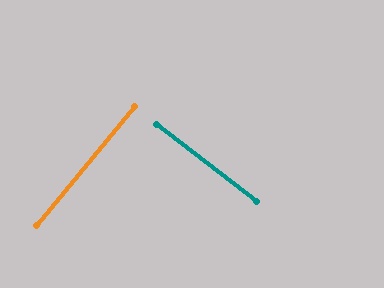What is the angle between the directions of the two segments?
Approximately 88 degrees.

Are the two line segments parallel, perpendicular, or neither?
Perpendicular — they meet at approximately 88°.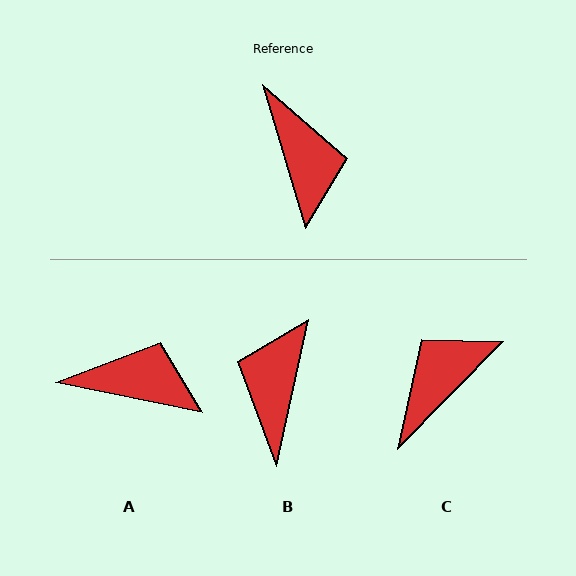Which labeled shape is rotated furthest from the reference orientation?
B, about 151 degrees away.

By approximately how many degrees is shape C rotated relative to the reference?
Approximately 119 degrees counter-clockwise.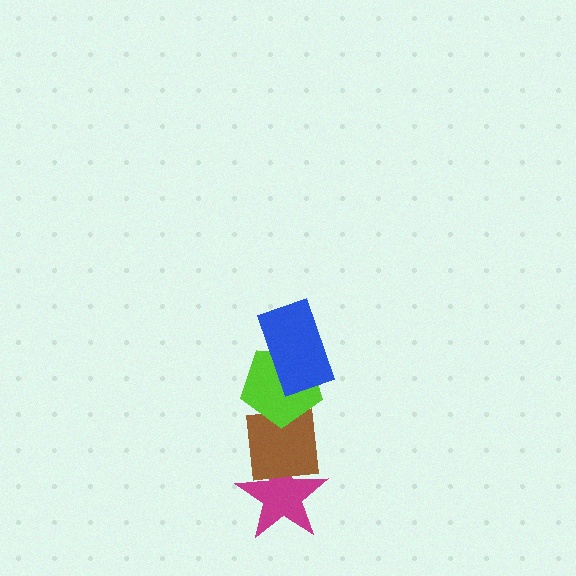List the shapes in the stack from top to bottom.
From top to bottom: the blue rectangle, the lime pentagon, the brown square, the magenta star.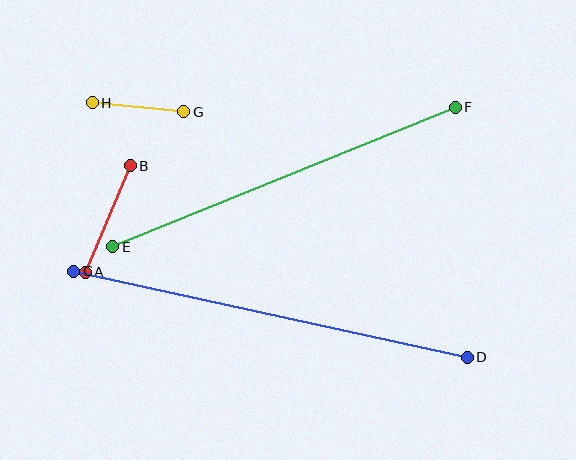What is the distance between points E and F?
The distance is approximately 370 pixels.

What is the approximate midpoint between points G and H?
The midpoint is at approximately (138, 107) pixels.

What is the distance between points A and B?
The distance is approximately 116 pixels.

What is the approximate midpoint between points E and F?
The midpoint is at approximately (284, 177) pixels.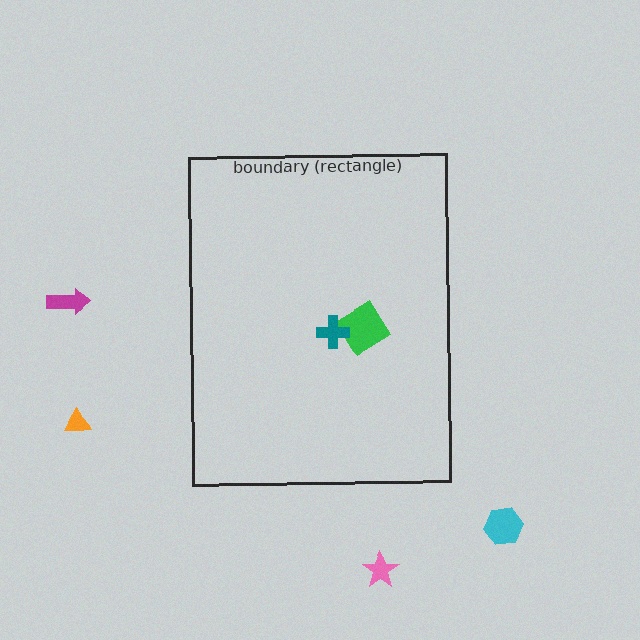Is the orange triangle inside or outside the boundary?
Outside.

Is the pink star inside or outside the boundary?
Outside.